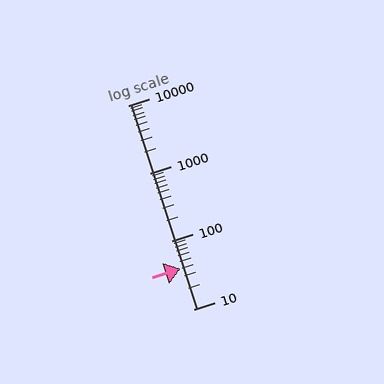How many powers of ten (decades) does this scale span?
The scale spans 3 decades, from 10 to 10000.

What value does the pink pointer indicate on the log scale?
The pointer indicates approximately 39.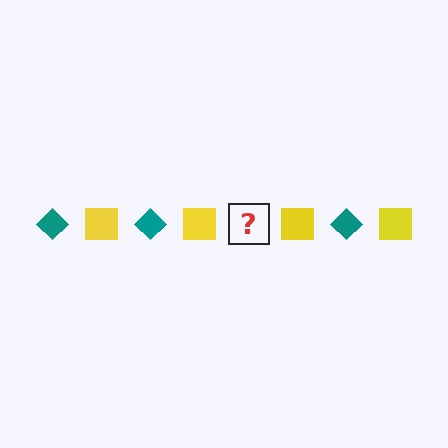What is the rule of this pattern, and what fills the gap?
The rule is that the pattern alternates between teal diamond and yellow square. The gap should be filled with a teal diamond.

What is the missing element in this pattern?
The missing element is a teal diamond.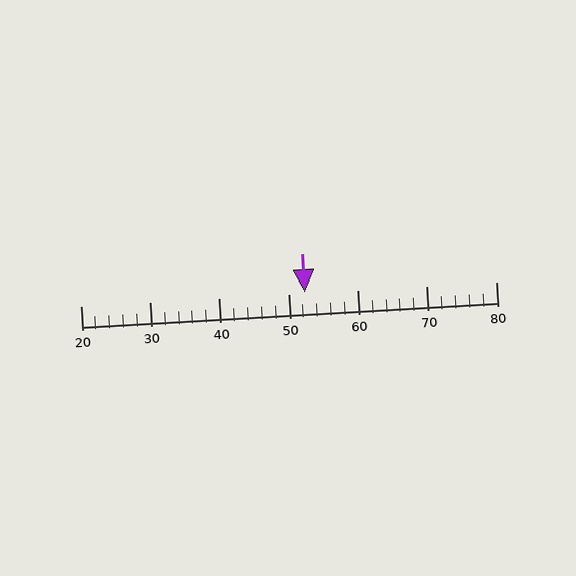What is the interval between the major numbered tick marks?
The major tick marks are spaced 10 units apart.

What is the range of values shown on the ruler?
The ruler shows values from 20 to 80.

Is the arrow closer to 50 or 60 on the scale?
The arrow is closer to 50.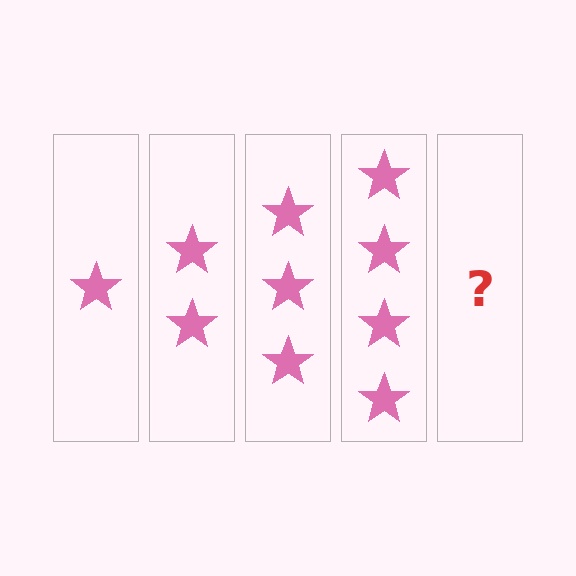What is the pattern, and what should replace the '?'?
The pattern is that each step adds one more star. The '?' should be 5 stars.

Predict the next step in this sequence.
The next step is 5 stars.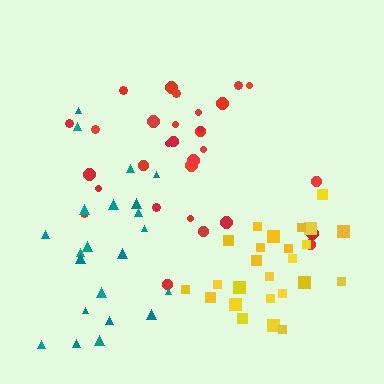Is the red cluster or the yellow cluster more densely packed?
Yellow.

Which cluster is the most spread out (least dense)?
Red.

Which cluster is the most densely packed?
Yellow.